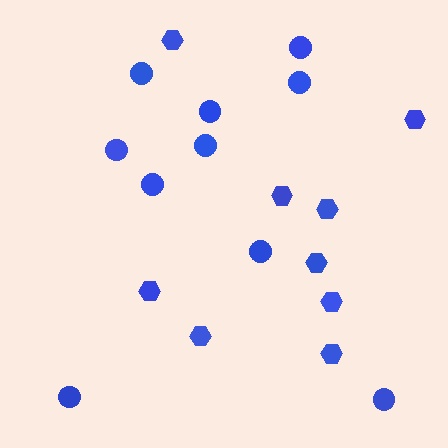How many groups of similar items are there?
There are 2 groups: one group of hexagons (9) and one group of circles (10).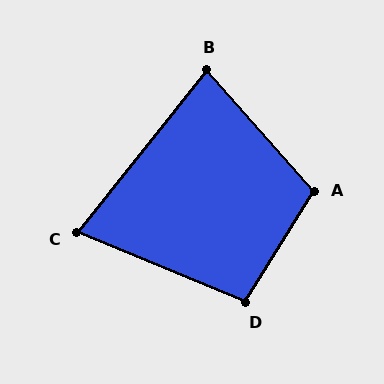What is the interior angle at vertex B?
Approximately 80 degrees (acute).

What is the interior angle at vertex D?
Approximately 100 degrees (obtuse).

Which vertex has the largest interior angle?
A, at approximately 106 degrees.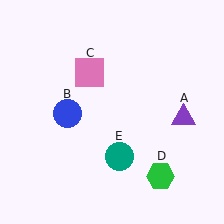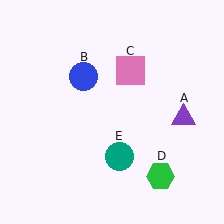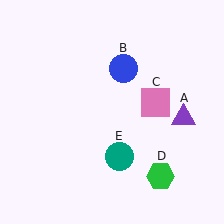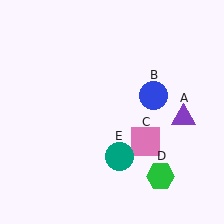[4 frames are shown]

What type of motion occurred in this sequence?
The blue circle (object B), pink square (object C) rotated clockwise around the center of the scene.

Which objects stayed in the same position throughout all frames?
Purple triangle (object A) and green hexagon (object D) and teal circle (object E) remained stationary.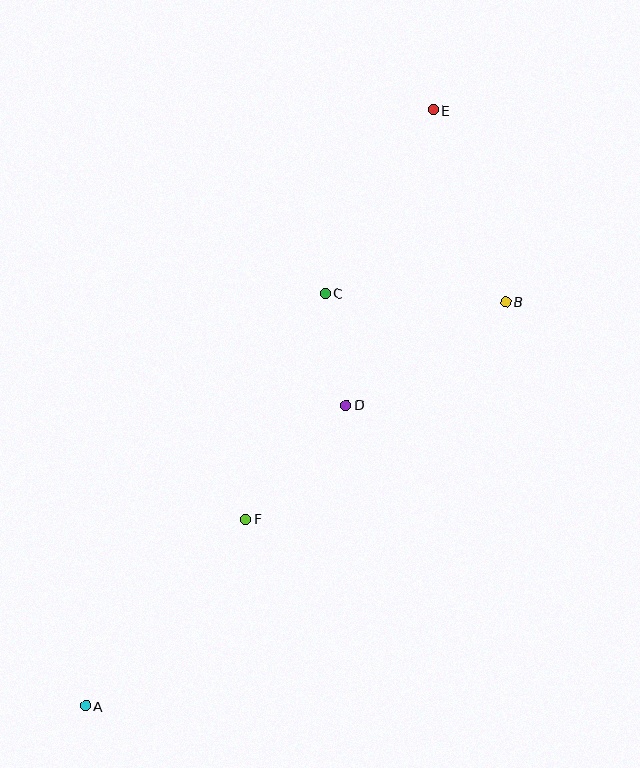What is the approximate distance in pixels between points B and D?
The distance between B and D is approximately 190 pixels.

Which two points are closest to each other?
Points C and D are closest to each other.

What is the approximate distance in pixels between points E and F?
The distance between E and F is approximately 450 pixels.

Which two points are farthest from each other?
Points A and E are farthest from each other.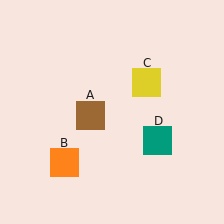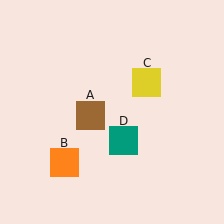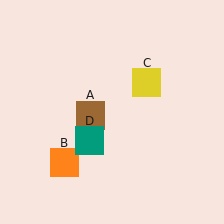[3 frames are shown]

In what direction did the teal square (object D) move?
The teal square (object D) moved left.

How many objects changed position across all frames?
1 object changed position: teal square (object D).